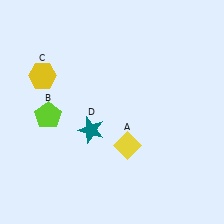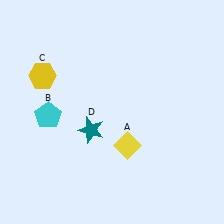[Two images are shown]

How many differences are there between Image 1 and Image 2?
There is 1 difference between the two images.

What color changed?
The pentagon (B) changed from lime in Image 1 to cyan in Image 2.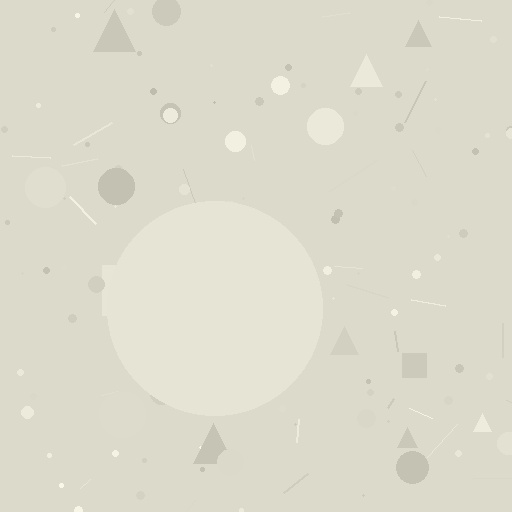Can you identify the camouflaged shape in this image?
The camouflaged shape is a circle.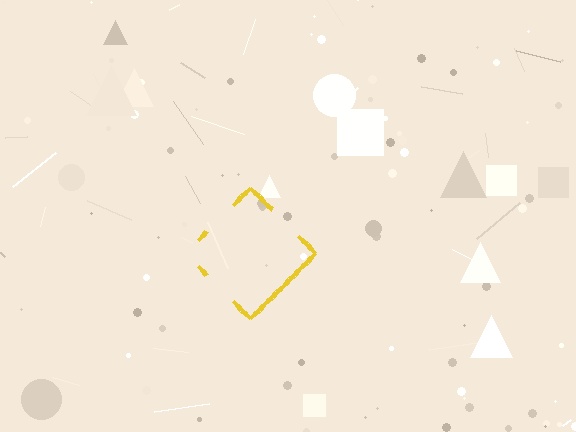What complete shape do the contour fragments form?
The contour fragments form a diamond.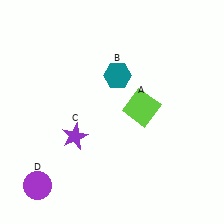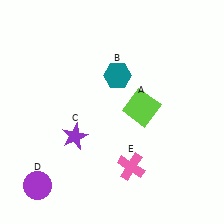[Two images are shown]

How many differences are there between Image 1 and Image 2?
There is 1 difference between the two images.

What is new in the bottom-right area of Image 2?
A pink cross (E) was added in the bottom-right area of Image 2.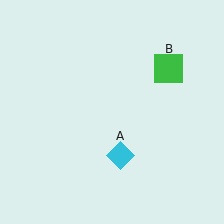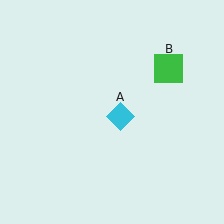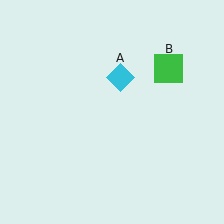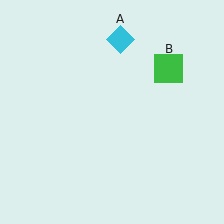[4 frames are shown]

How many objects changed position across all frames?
1 object changed position: cyan diamond (object A).